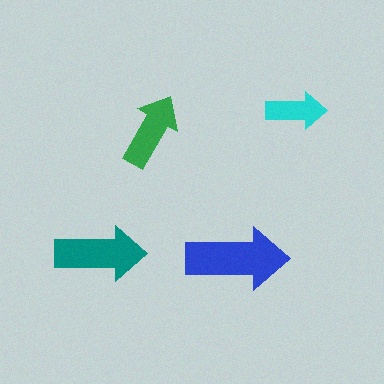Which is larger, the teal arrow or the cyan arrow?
The teal one.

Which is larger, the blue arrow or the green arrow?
The blue one.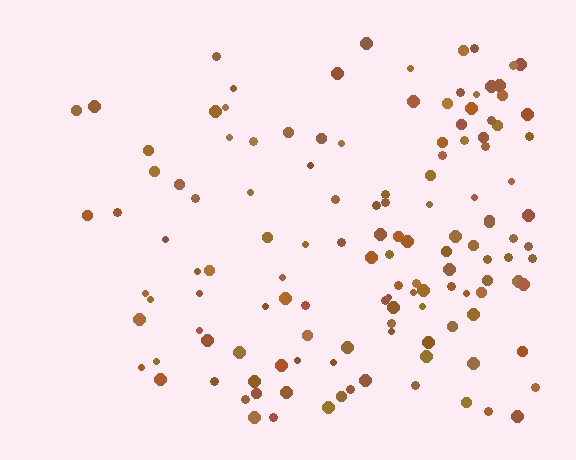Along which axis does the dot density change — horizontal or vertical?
Horizontal.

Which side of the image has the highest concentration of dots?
The right.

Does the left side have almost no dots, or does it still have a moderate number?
Still a moderate number, just noticeably fewer than the right.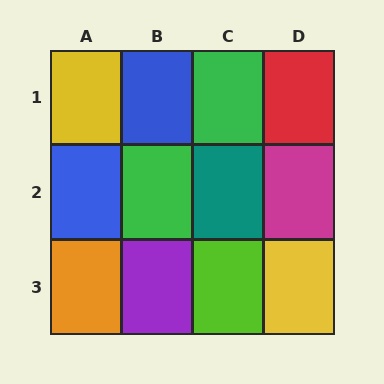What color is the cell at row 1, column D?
Red.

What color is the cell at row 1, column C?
Green.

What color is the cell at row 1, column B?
Blue.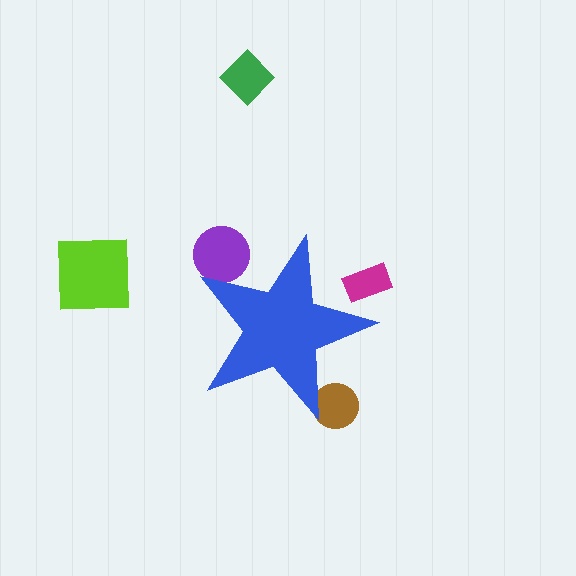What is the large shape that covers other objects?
A blue star.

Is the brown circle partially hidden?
Yes, the brown circle is partially hidden behind the blue star.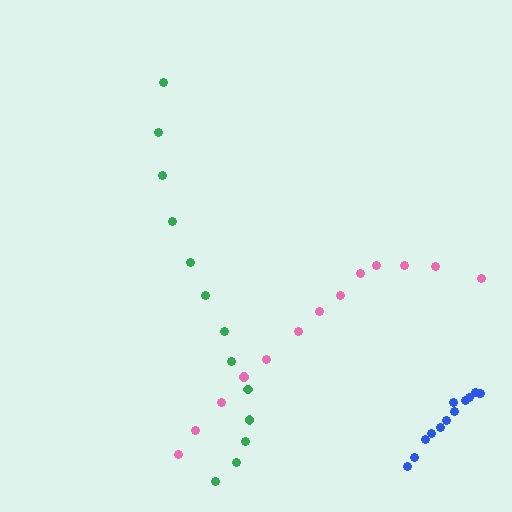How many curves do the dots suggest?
There are 3 distinct paths.